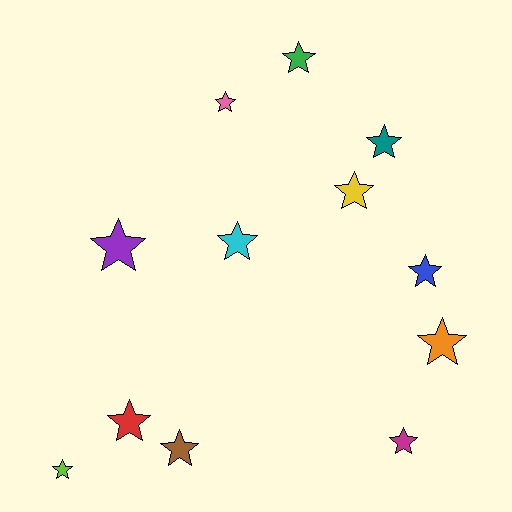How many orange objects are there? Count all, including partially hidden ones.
There is 1 orange object.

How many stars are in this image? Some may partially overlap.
There are 12 stars.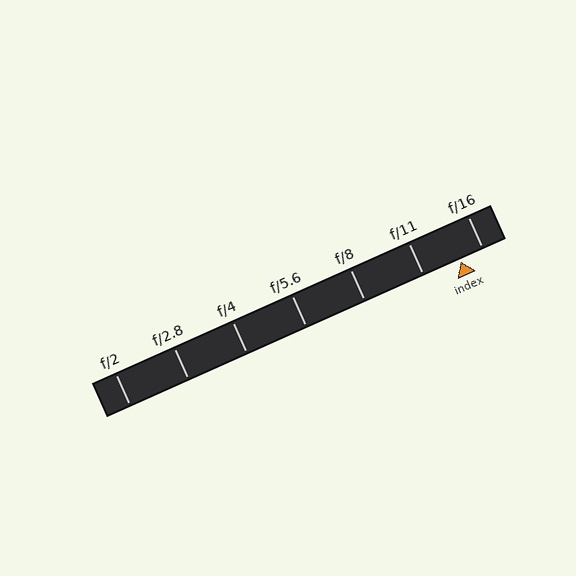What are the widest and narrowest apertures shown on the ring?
The widest aperture shown is f/2 and the narrowest is f/16.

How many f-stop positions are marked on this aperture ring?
There are 7 f-stop positions marked.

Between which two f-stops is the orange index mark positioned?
The index mark is between f/11 and f/16.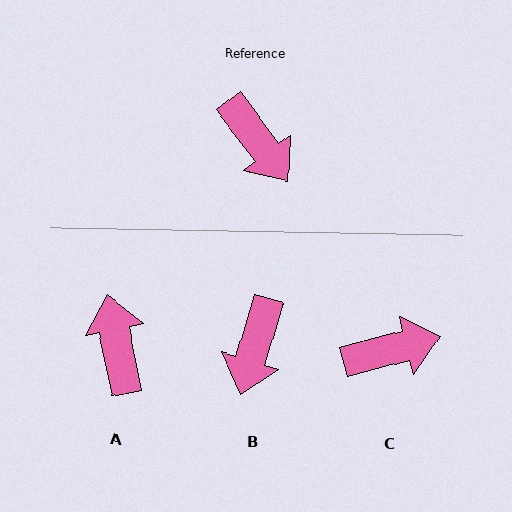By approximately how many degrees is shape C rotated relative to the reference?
Approximately 68 degrees counter-clockwise.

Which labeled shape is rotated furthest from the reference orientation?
A, about 155 degrees away.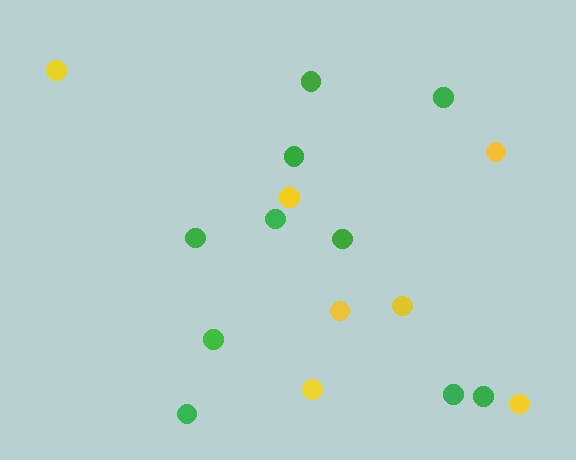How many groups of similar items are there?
There are 2 groups: one group of green circles (10) and one group of yellow circles (7).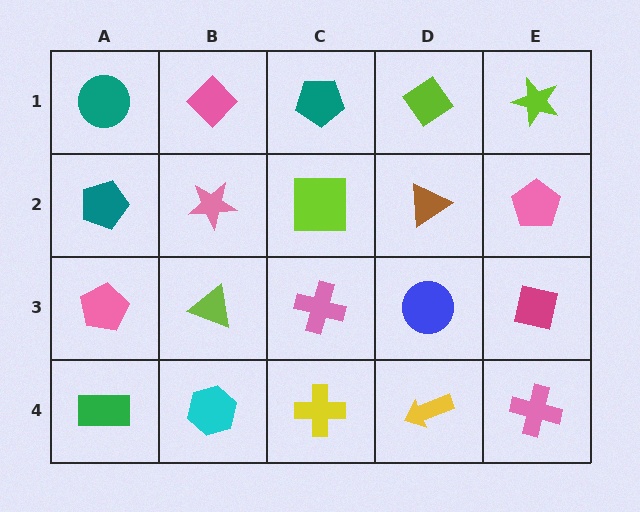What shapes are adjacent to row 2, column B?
A pink diamond (row 1, column B), a lime triangle (row 3, column B), a teal pentagon (row 2, column A), a lime square (row 2, column C).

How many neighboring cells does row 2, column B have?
4.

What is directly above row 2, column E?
A lime star.